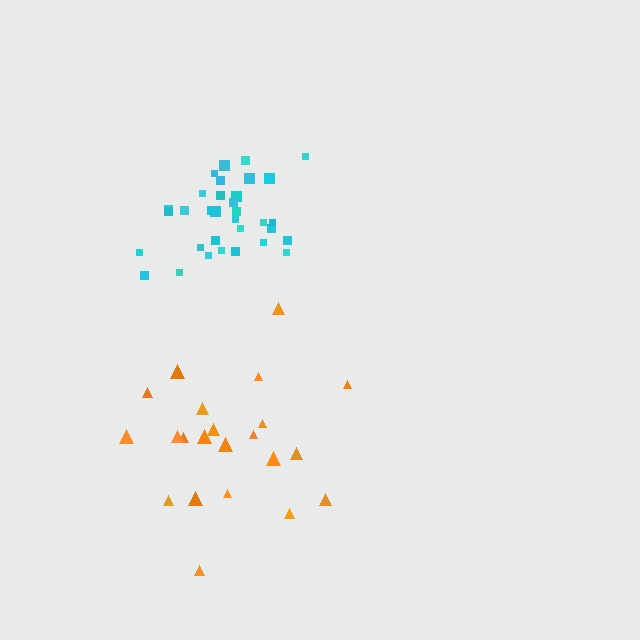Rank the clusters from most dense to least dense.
cyan, orange.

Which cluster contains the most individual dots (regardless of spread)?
Cyan (33).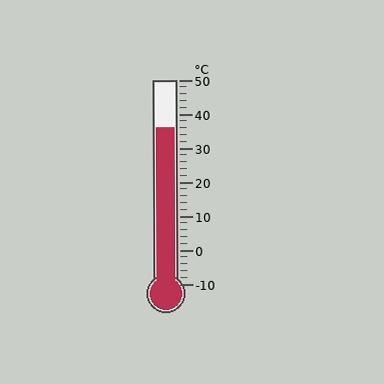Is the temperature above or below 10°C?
The temperature is above 10°C.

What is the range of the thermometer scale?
The thermometer scale ranges from -10°C to 50°C.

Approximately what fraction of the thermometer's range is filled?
The thermometer is filled to approximately 75% of its range.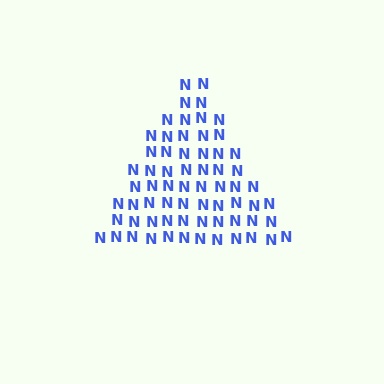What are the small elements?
The small elements are letter N's.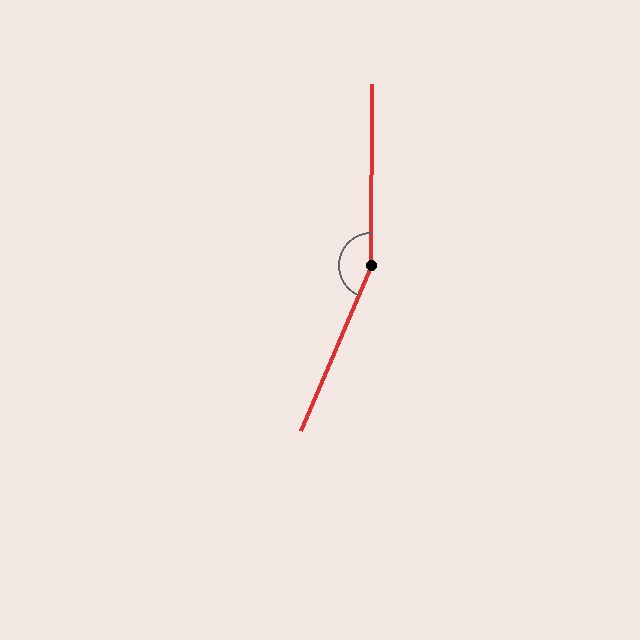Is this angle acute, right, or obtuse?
It is obtuse.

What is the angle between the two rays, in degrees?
Approximately 157 degrees.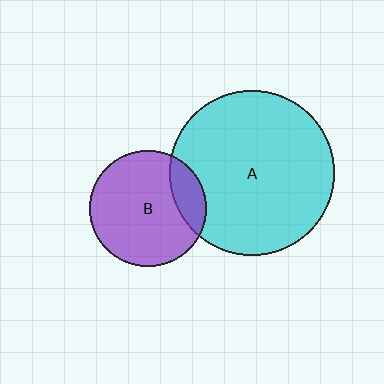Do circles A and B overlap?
Yes.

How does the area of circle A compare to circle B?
Approximately 2.0 times.